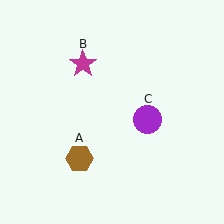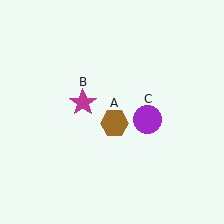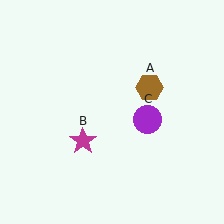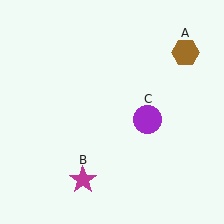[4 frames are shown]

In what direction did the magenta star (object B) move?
The magenta star (object B) moved down.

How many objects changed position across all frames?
2 objects changed position: brown hexagon (object A), magenta star (object B).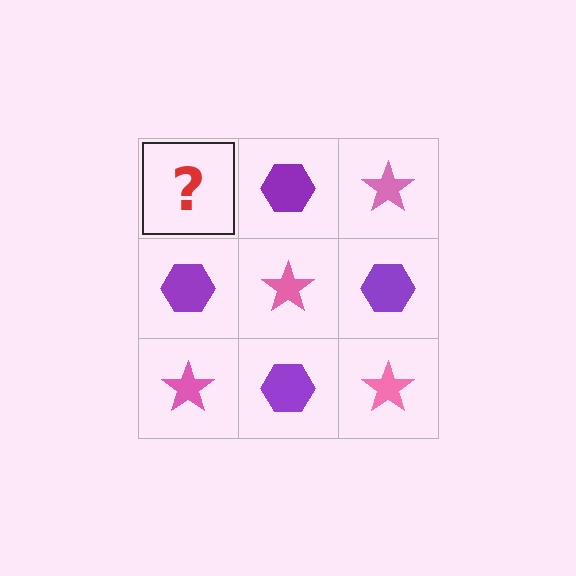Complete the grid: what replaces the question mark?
The question mark should be replaced with a pink star.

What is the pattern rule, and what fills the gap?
The rule is that it alternates pink star and purple hexagon in a checkerboard pattern. The gap should be filled with a pink star.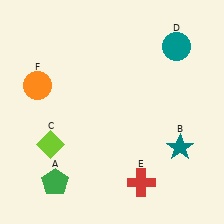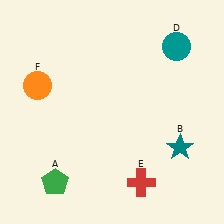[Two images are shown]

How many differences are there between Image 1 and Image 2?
There is 1 difference between the two images.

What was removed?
The lime diamond (C) was removed in Image 2.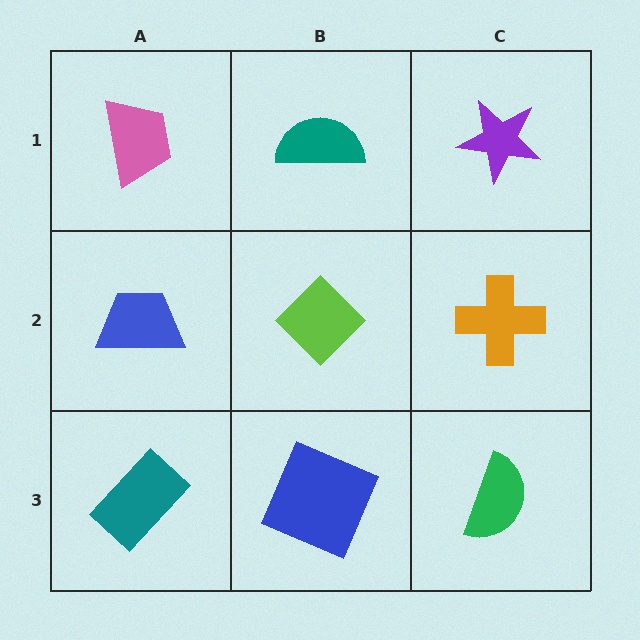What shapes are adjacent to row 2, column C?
A purple star (row 1, column C), a green semicircle (row 3, column C), a lime diamond (row 2, column B).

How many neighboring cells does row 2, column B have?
4.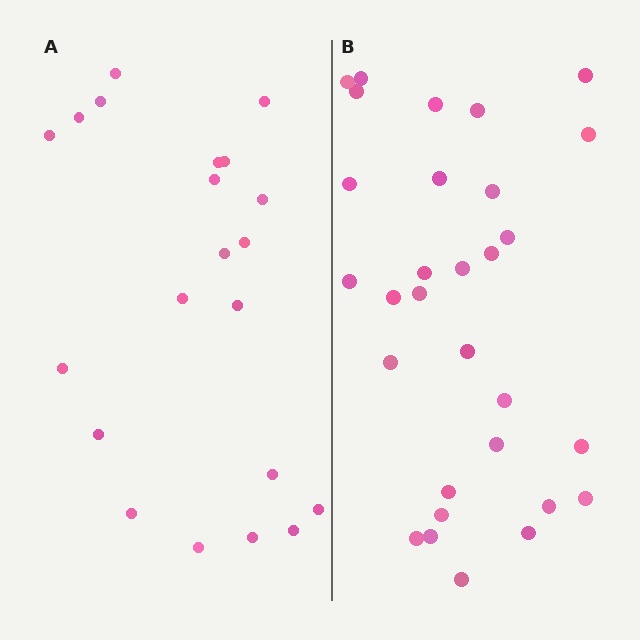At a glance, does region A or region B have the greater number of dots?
Region B (the right region) has more dots.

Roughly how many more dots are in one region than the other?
Region B has roughly 8 or so more dots than region A.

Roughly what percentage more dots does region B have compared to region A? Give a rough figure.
About 45% more.